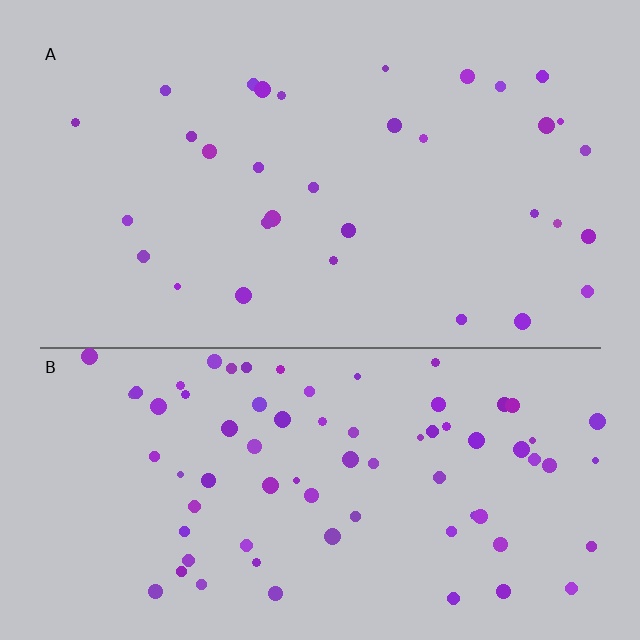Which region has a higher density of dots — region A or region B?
B (the bottom).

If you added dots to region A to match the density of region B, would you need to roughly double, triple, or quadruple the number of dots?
Approximately double.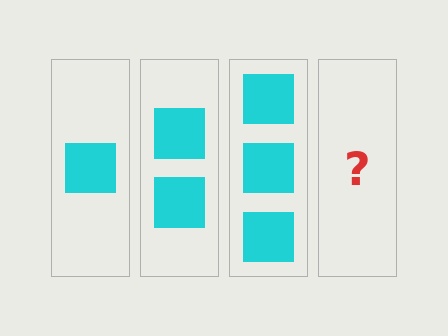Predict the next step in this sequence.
The next step is 4 squares.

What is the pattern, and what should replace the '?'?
The pattern is that each step adds one more square. The '?' should be 4 squares.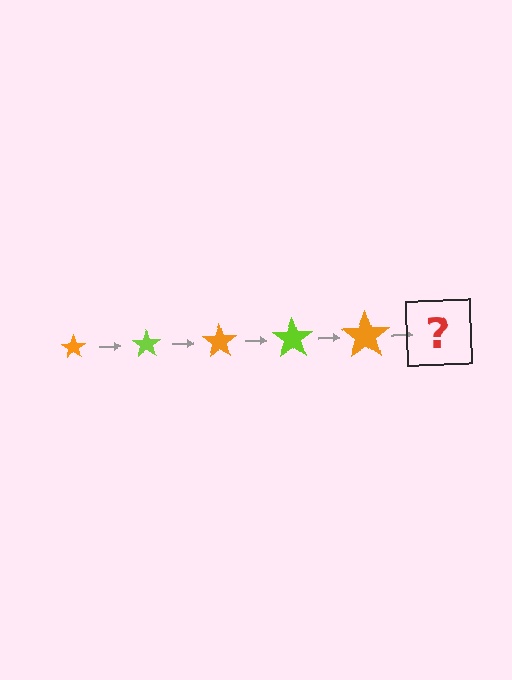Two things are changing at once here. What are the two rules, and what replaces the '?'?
The two rules are that the star grows larger each step and the color cycles through orange and lime. The '?' should be a lime star, larger than the previous one.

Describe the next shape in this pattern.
It should be a lime star, larger than the previous one.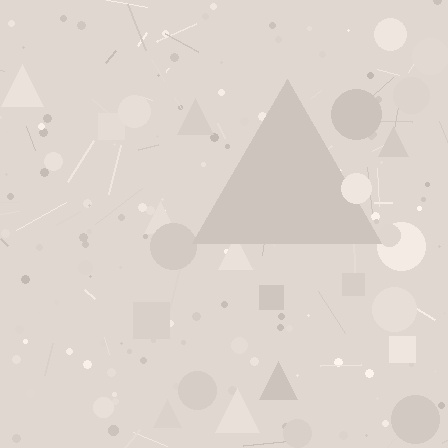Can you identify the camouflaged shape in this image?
The camouflaged shape is a triangle.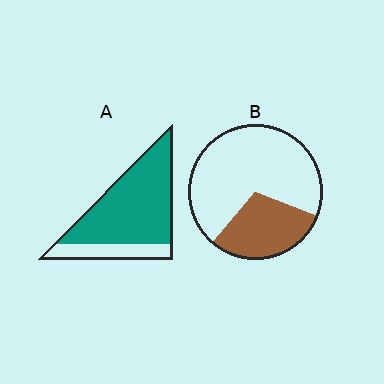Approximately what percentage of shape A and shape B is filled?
A is approximately 80% and B is approximately 30%.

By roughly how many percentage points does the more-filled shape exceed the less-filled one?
By roughly 45 percentage points (A over B).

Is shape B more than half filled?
No.